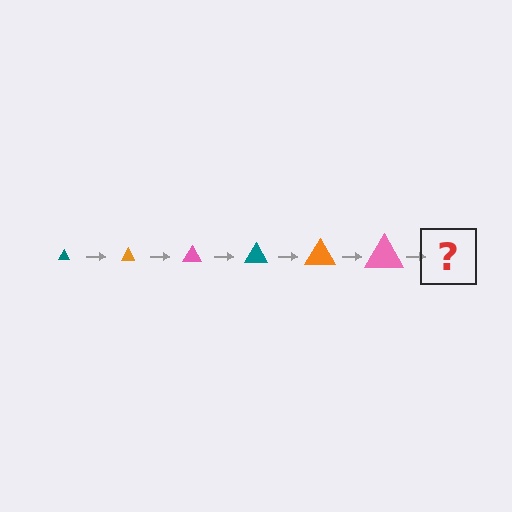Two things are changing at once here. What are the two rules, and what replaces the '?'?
The two rules are that the triangle grows larger each step and the color cycles through teal, orange, and pink. The '?' should be a teal triangle, larger than the previous one.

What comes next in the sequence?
The next element should be a teal triangle, larger than the previous one.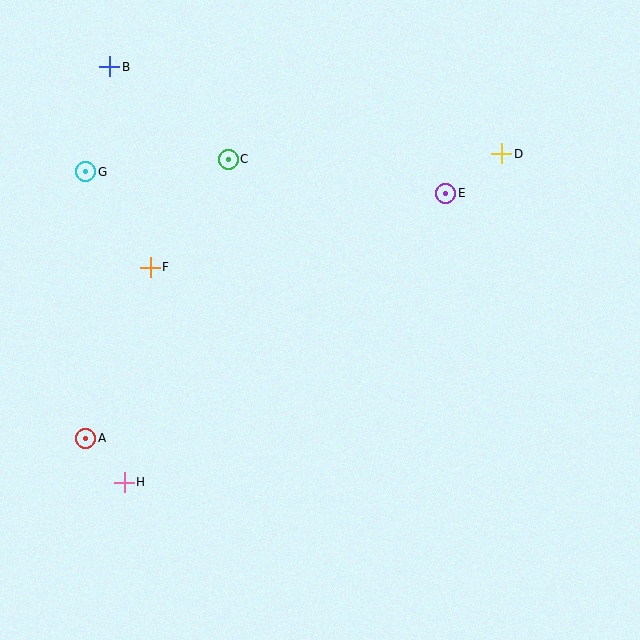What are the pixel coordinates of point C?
Point C is at (228, 159).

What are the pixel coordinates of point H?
Point H is at (124, 482).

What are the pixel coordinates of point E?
Point E is at (446, 193).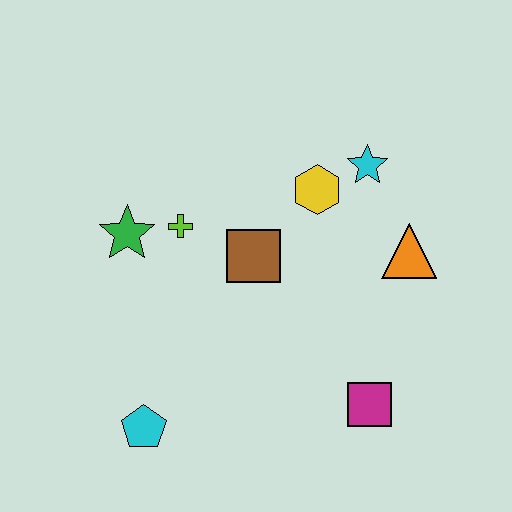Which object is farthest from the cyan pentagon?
The cyan star is farthest from the cyan pentagon.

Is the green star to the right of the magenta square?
No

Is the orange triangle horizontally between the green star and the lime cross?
No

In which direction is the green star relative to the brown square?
The green star is to the left of the brown square.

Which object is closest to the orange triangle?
The cyan star is closest to the orange triangle.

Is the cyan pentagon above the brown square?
No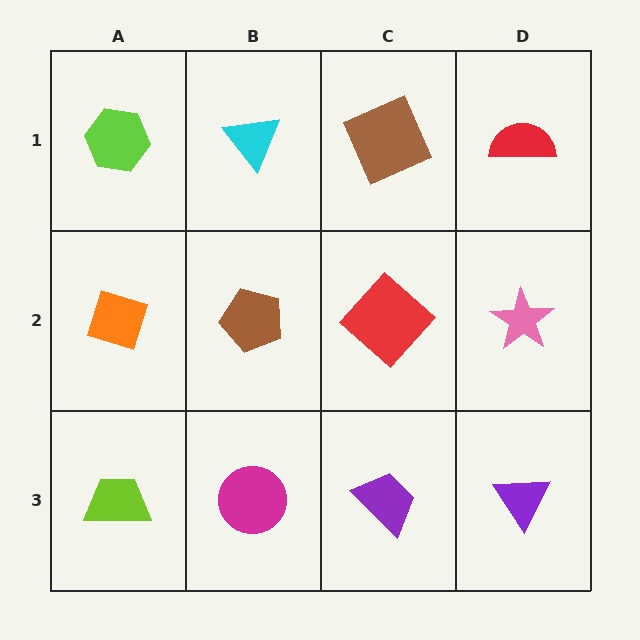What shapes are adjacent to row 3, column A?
An orange diamond (row 2, column A), a magenta circle (row 3, column B).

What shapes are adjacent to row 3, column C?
A red diamond (row 2, column C), a magenta circle (row 3, column B), a purple triangle (row 3, column D).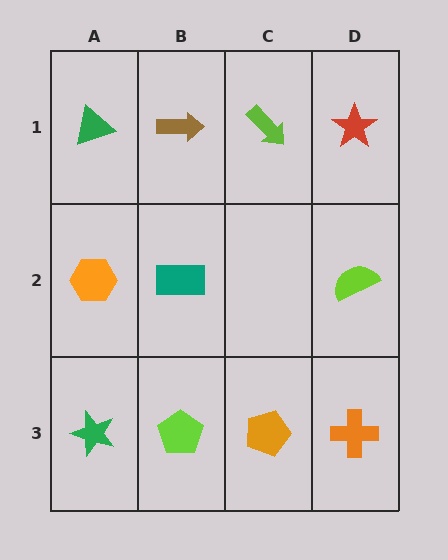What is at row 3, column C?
An orange pentagon.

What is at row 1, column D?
A red star.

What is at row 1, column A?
A green triangle.